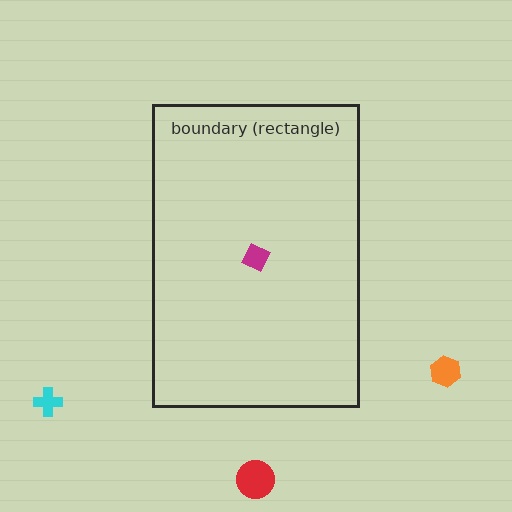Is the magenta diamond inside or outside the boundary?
Inside.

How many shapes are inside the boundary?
1 inside, 3 outside.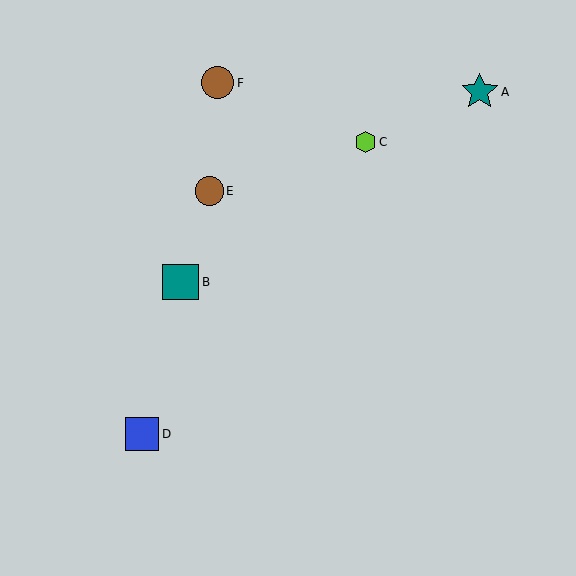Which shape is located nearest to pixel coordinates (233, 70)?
The brown circle (labeled F) at (218, 83) is nearest to that location.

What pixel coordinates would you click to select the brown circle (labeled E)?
Click at (209, 191) to select the brown circle E.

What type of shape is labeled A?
Shape A is a teal star.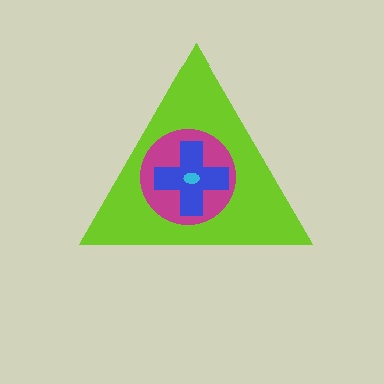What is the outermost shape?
The lime triangle.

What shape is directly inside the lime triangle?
The magenta circle.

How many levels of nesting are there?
4.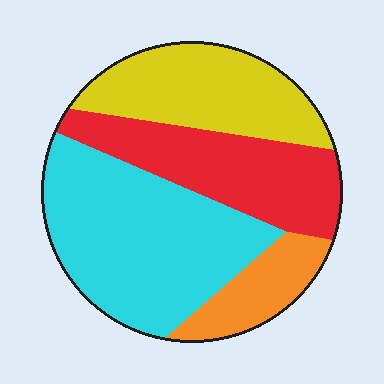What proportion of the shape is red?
Red takes up between a quarter and a half of the shape.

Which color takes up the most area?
Cyan, at roughly 40%.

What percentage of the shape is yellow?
Yellow takes up between a sixth and a third of the shape.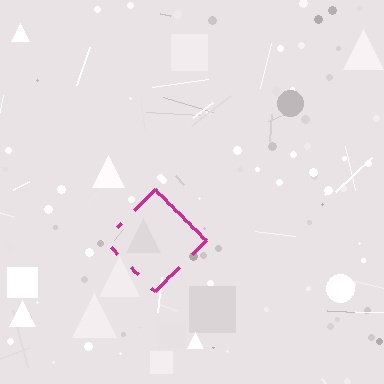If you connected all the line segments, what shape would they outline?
They would outline a diamond.